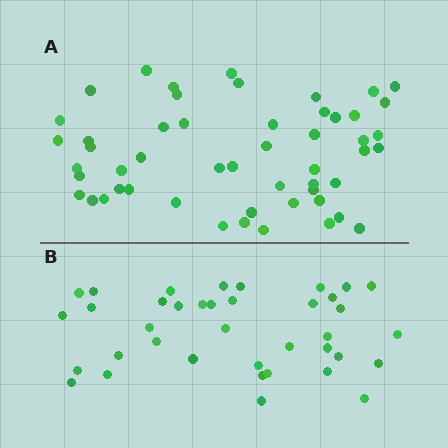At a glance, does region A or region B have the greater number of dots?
Region A (the top region) has more dots.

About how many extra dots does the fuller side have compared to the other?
Region A has approximately 15 more dots than region B.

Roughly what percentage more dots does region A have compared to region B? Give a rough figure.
About 35% more.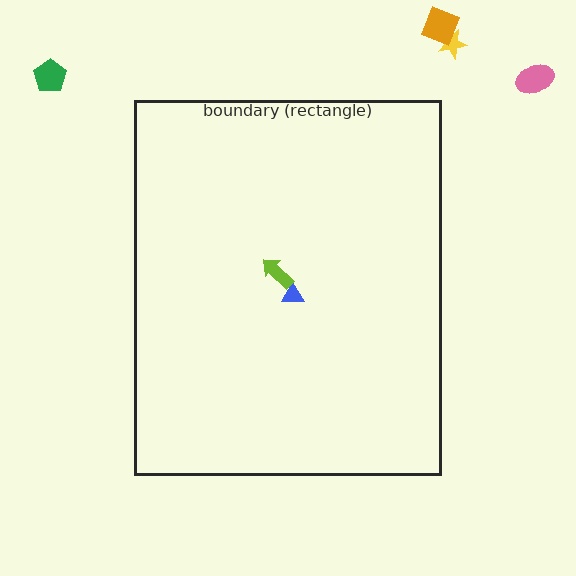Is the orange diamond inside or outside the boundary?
Outside.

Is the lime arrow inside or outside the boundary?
Inside.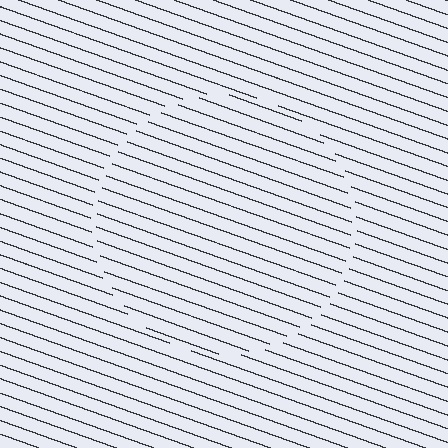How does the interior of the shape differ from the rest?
The interior of the shape contains the same grating, shifted by half a period — the contour is defined by the phase discontinuity where line-ends from the inner and outer gratings abut.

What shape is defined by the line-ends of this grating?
An illusory circle. The interior of the shape contains the same grating, shifted by half a period — the contour is defined by the phase discontinuity where line-ends from the inner and outer gratings abut.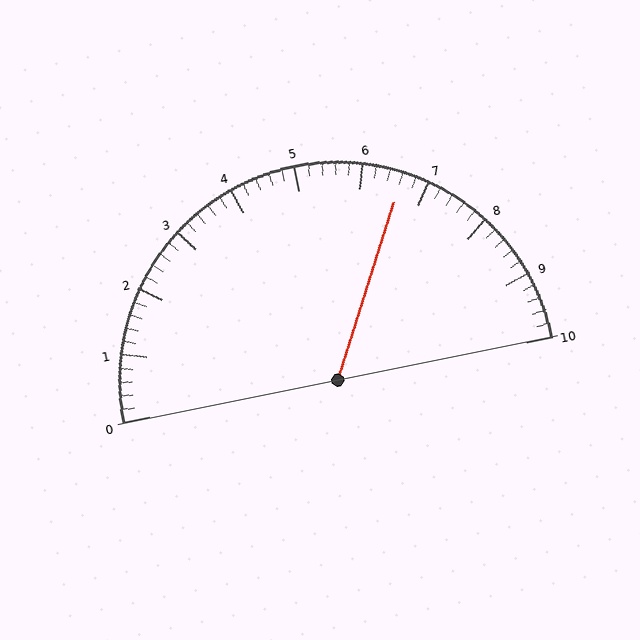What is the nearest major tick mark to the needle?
The nearest major tick mark is 7.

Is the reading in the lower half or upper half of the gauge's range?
The reading is in the upper half of the range (0 to 10).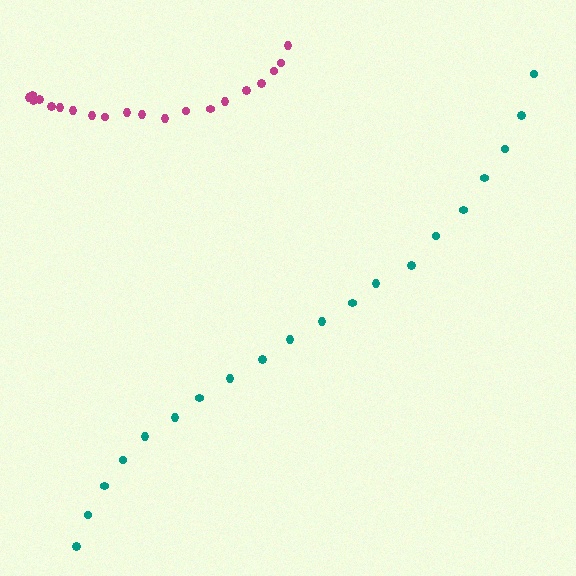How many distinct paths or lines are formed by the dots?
There are 2 distinct paths.